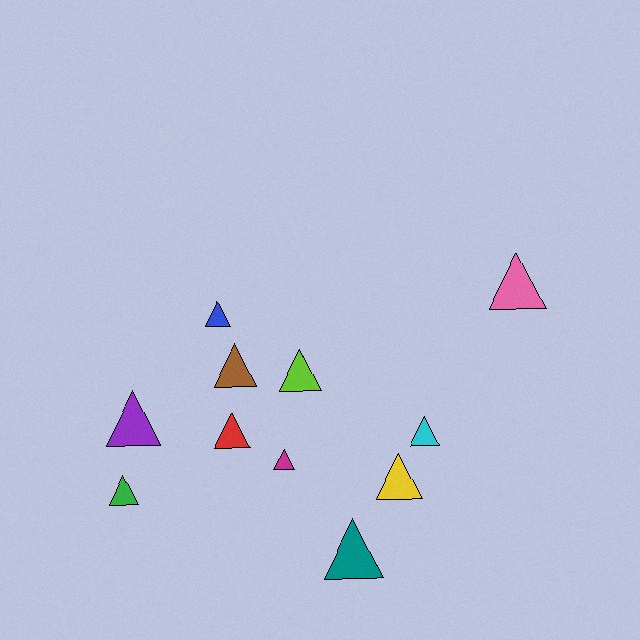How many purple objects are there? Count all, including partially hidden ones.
There is 1 purple object.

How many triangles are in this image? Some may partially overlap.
There are 11 triangles.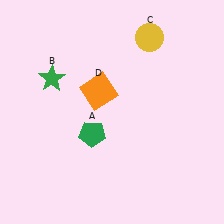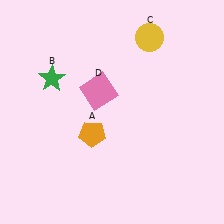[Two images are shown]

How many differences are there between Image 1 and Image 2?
There are 2 differences between the two images.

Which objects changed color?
A changed from green to orange. D changed from orange to pink.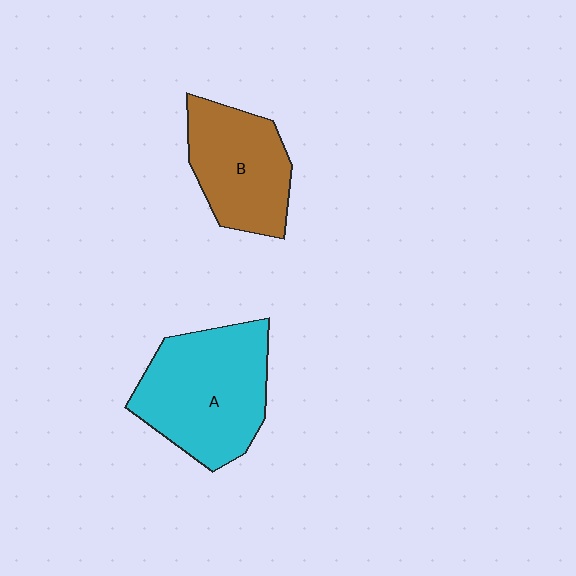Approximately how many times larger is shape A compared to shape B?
Approximately 1.3 times.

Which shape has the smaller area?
Shape B (brown).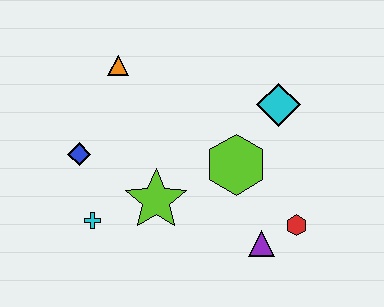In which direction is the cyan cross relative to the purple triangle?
The cyan cross is to the left of the purple triangle.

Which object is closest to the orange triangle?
The blue diamond is closest to the orange triangle.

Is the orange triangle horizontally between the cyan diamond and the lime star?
No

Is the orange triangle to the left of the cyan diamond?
Yes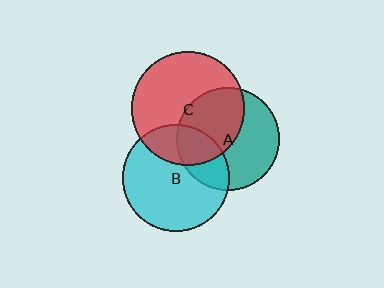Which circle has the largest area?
Circle C (red).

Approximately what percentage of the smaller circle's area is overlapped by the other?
Approximately 30%.